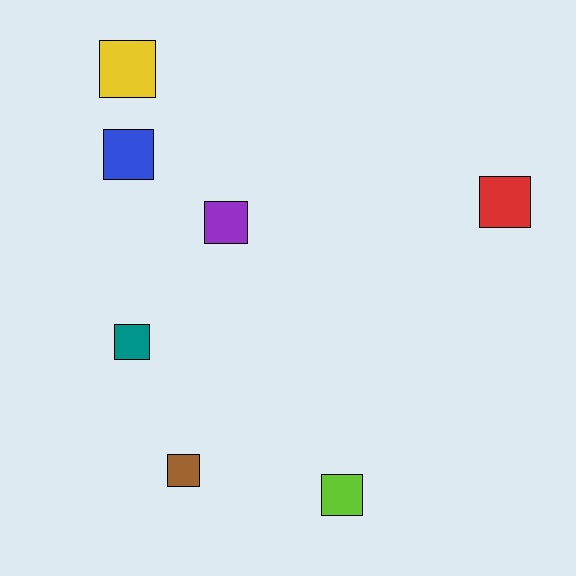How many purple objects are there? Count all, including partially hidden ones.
There is 1 purple object.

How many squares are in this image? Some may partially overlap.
There are 7 squares.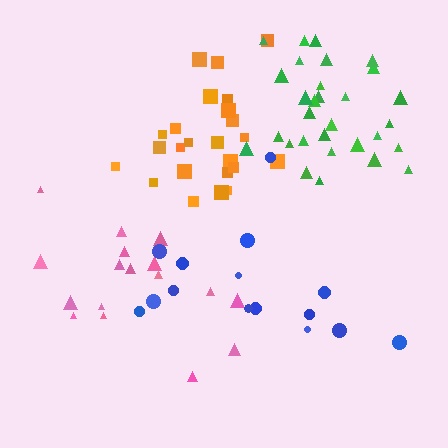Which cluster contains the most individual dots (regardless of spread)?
Green (31).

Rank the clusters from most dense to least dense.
orange, pink, green, blue.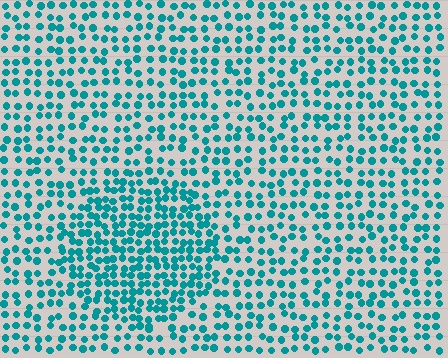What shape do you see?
I see a circle.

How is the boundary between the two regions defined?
The boundary is defined by a change in element density (approximately 1.7x ratio). All elements are the same color, size, and shape.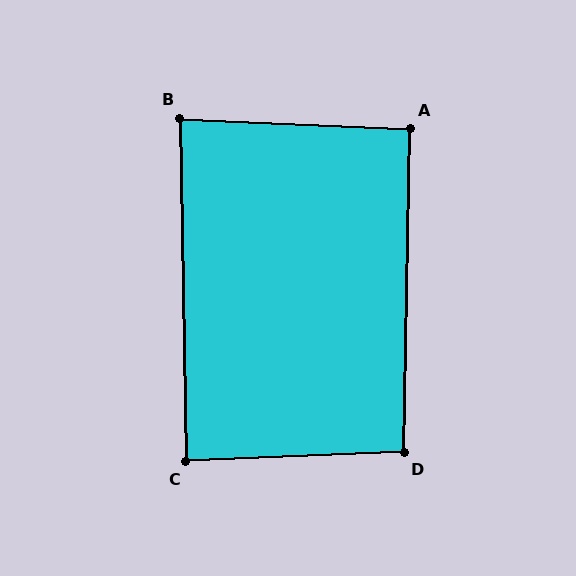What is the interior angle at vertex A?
Approximately 91 degrees (approximately right).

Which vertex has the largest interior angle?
D, at approximately 94 degrees.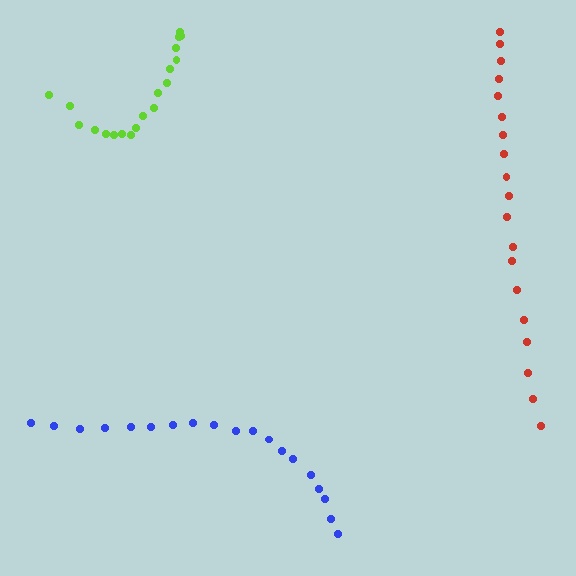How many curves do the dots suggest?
There are 3 distinct paths.